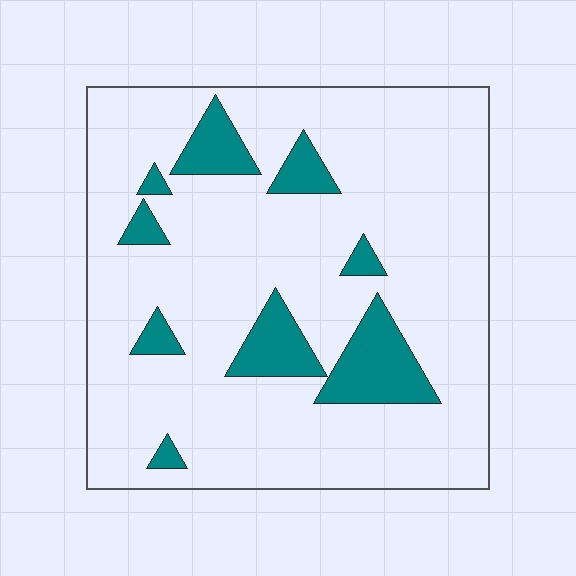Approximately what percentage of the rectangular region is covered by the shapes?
Approximately 15%.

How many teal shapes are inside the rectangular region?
9.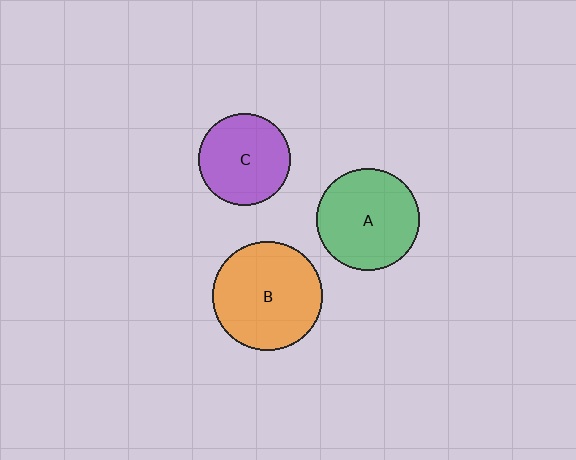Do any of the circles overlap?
No, none of the circles overlap.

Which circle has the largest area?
Circle B (orange).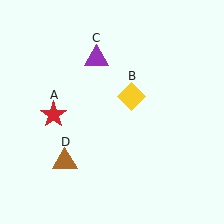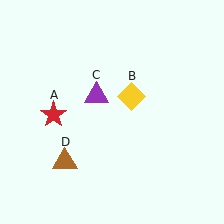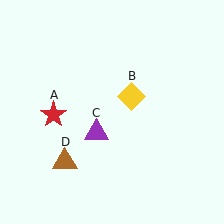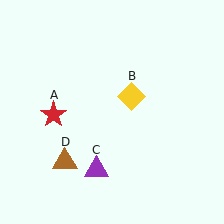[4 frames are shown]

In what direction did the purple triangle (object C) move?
The purple triangle (object C) moved down.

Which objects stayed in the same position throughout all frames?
Red star (object A) and yellow diamond (object B) and brown triangle (object D) remained stationary.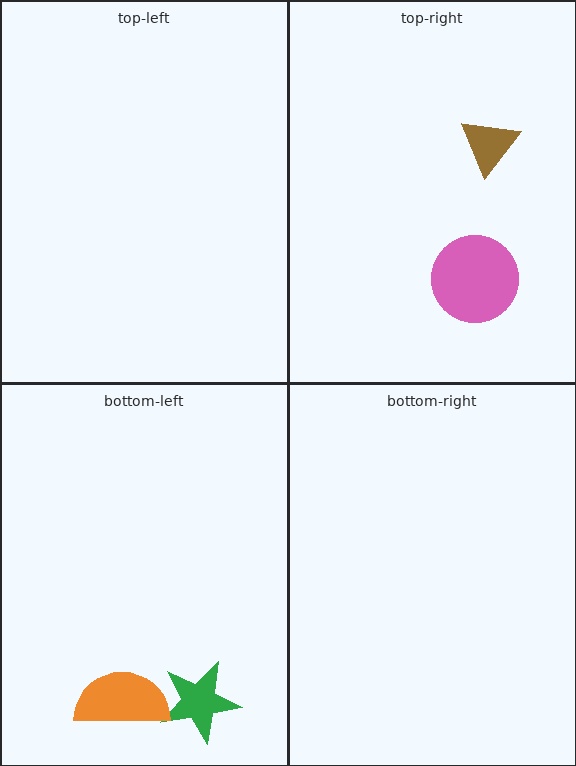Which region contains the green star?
The bottom-left region.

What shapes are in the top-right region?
The brown triangle, the pink circle.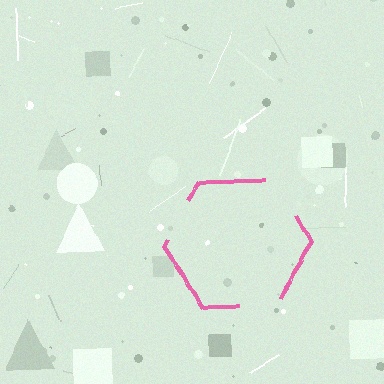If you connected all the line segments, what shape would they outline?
They would outline a hexagon.